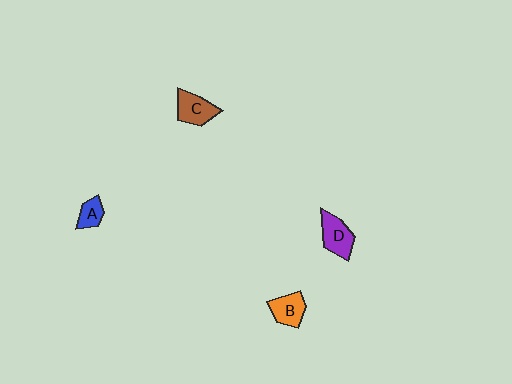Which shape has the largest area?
Shape D (purple).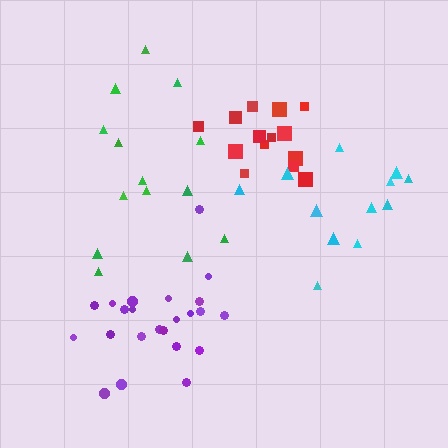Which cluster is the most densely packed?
Red.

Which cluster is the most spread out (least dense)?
Green.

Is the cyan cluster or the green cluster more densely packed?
Cyan.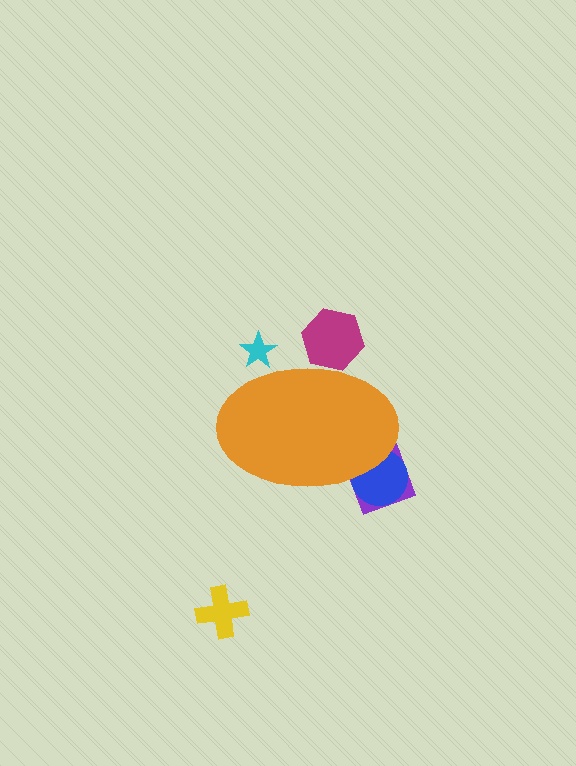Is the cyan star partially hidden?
Yes, the cyan star is partially hidden behind the orange ellipse.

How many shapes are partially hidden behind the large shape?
4 shapes are partially hidden.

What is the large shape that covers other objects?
An orange ellipse.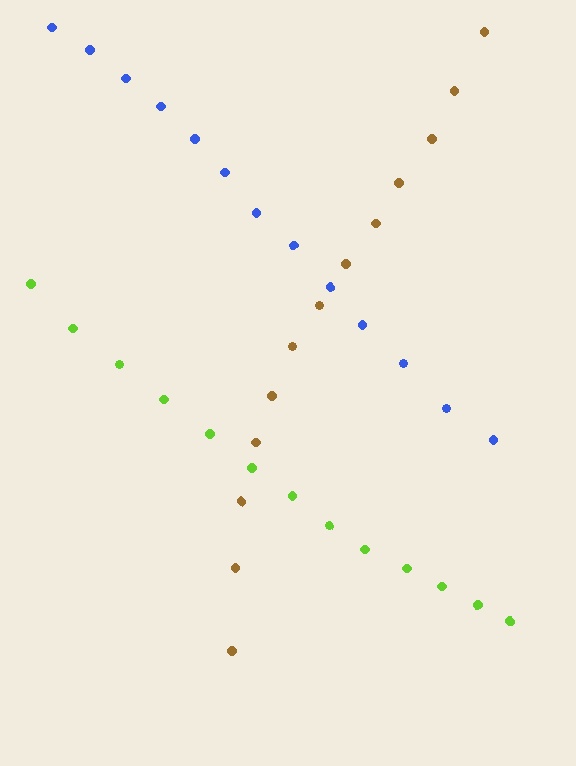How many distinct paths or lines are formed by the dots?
There are 3 distinct paths.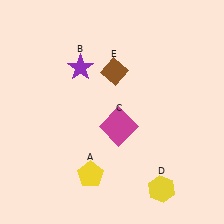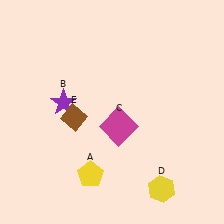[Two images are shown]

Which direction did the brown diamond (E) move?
The brown diamond (E) moved down.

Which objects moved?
The objects that moved are: the purple star (B), the brown diamond (E).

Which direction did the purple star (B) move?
The purple star (B) moved down.